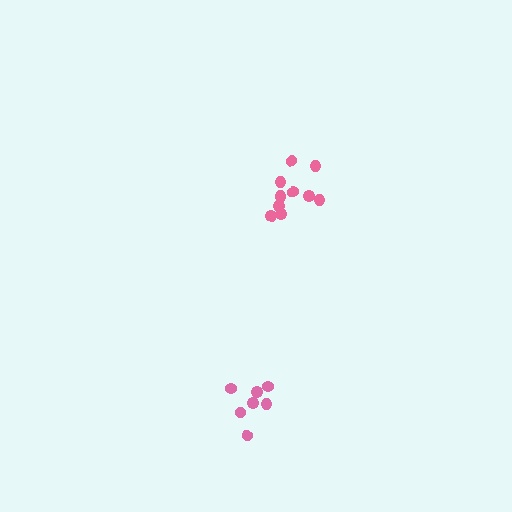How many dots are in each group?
Group 1: 11 dots, Group 2: 7 dots (18 total).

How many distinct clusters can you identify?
There are 2 distinct clusters.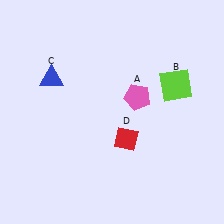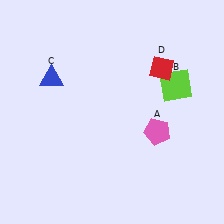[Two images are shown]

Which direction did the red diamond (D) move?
The red diamond (D) moved up.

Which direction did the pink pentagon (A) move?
The pink pentagon (A) moved down.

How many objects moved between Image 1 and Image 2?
2 objects moved between the two images.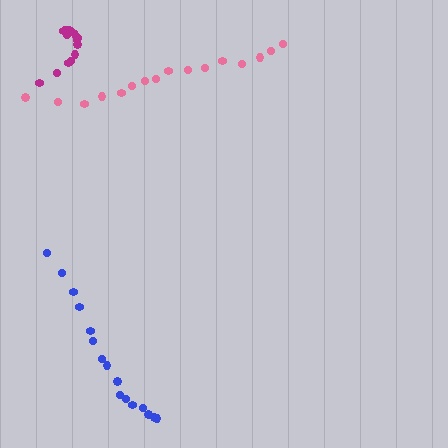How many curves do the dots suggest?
There are 3 distinct paths.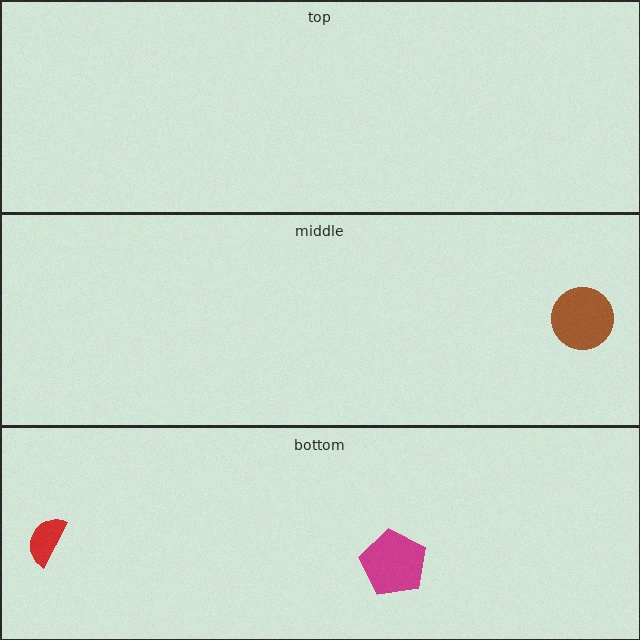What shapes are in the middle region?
The brown circle.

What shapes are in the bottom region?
The red semicircle, the magenta pentagon.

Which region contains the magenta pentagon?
The bottom region.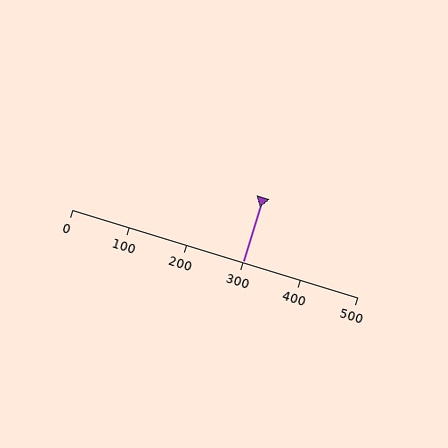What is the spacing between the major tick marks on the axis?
The major ticks are spaced 100 apart.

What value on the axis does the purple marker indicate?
The marker indicates approximately 300.